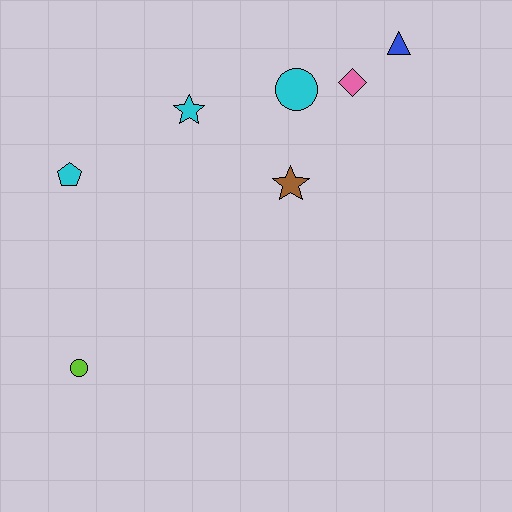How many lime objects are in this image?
There is 1 lime object.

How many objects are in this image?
There are 7 objects.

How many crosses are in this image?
There are no crosses.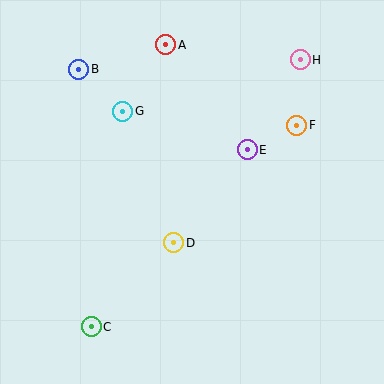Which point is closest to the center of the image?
Point D at (174, 243) is closest to the center.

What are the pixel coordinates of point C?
Point C is at (91, 327).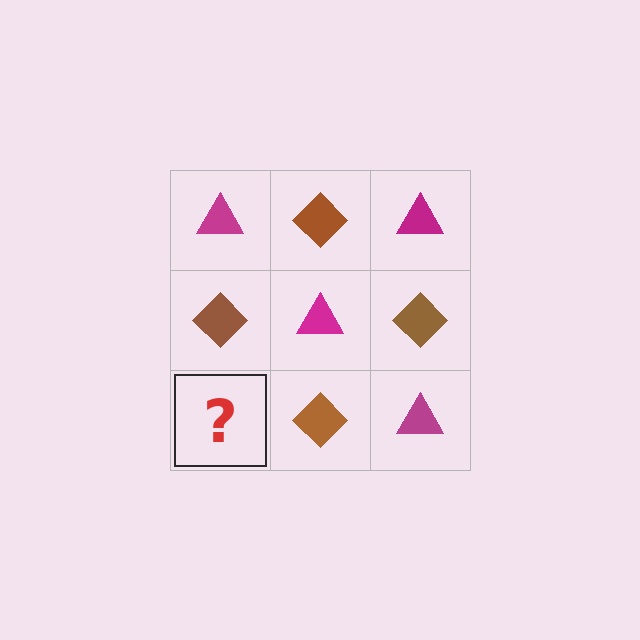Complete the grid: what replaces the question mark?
The question mark should be replaced with a magenta triangle.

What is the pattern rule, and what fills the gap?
The rule is that it alternates magenta triangle and brown diamond in a checkerboard pattern. The gap should be filled with a magenta triangle.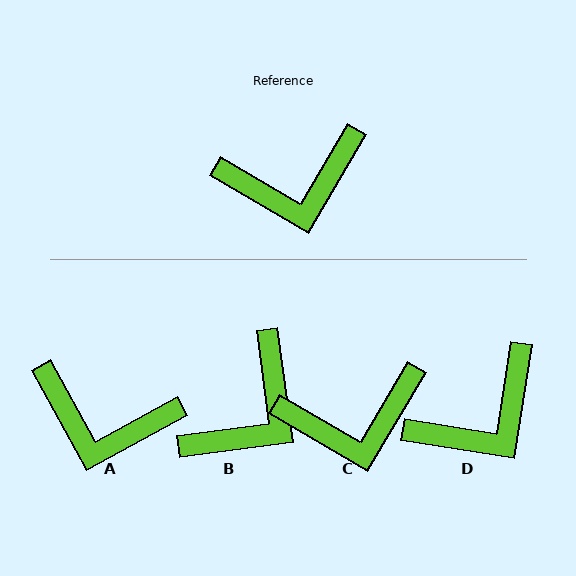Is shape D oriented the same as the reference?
No, it is off by about 21 degrees.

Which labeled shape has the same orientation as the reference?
C.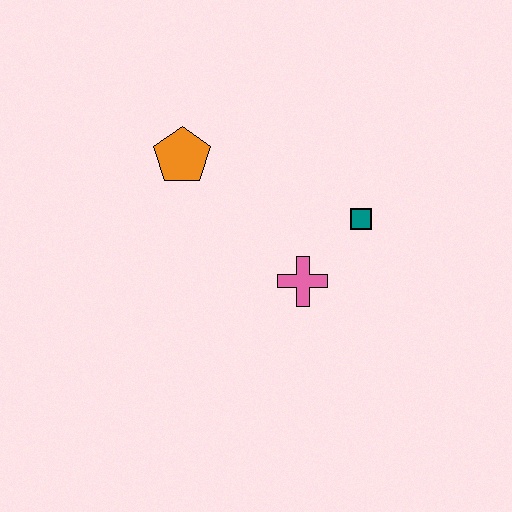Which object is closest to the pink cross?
The teal square is closest to the pink cross.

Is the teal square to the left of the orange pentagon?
No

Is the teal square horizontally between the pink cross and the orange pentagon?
No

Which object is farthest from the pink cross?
The orange pentagon is farthest from the pink cross.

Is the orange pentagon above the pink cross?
Yes